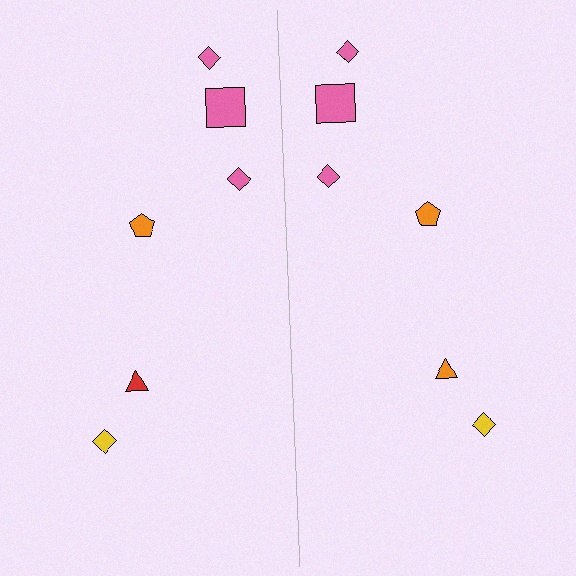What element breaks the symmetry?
The orange triangle on the right side breaks the symmetry — its mirror counterpart is red.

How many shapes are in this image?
There are 12 shapes in this image.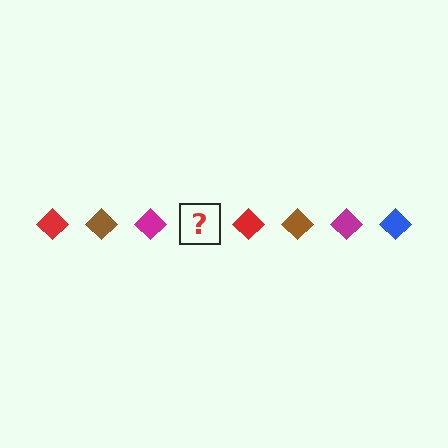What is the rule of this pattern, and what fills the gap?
The rule is that the pattern cycles through red, brown, magenta, blue diamonds. The gap should be filled with a blue diamond.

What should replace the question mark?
The question mark should be replaced with a blue diamond.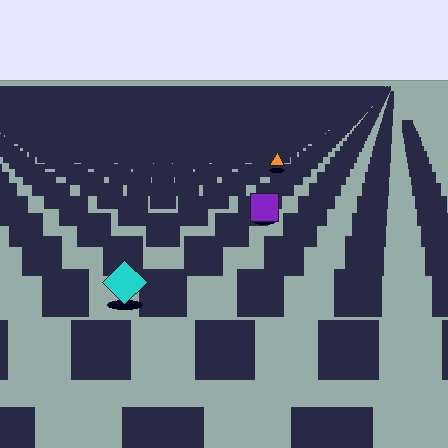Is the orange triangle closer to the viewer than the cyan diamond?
No. The cyan diamond is closer — you can tell from the texture gradient: the ground texture is coarser near it.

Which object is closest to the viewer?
The cyan diamond is closest. The texture marks near it are larger and more spread out.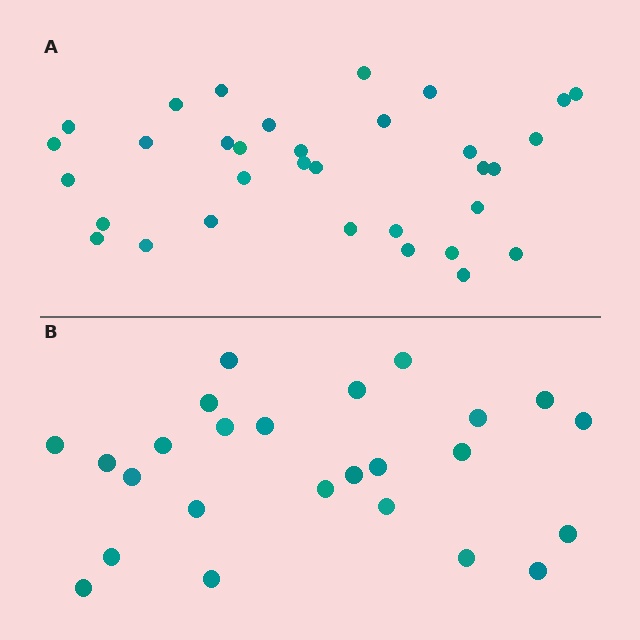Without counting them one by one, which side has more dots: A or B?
Region A (the top region) has more dots.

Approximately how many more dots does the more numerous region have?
Region A has roughly 8 or so more dots than region B.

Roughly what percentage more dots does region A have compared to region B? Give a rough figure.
About 30% more.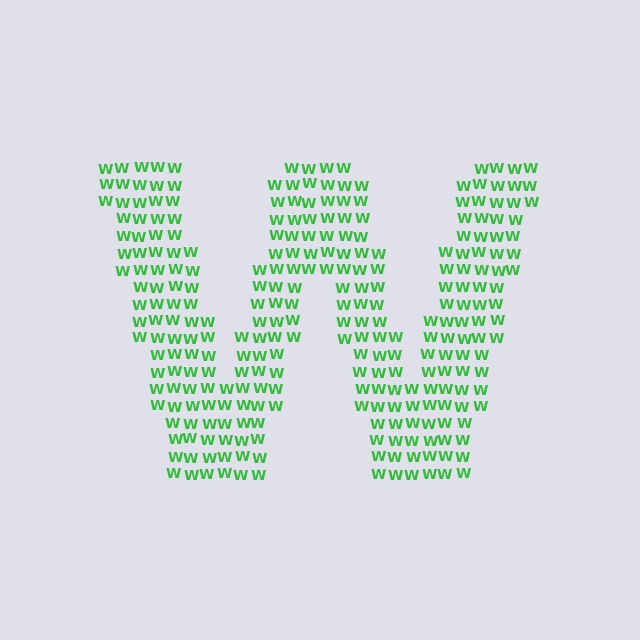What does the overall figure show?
The overall figure shows the letter W.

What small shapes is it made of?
It is made of small letter W's.